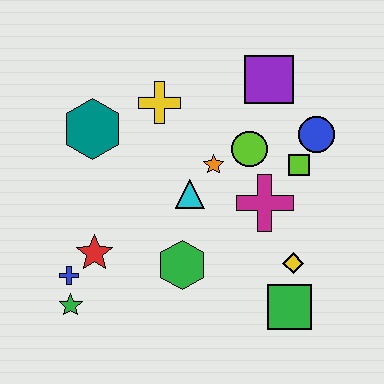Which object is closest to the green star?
The blue cross is closest to the green star.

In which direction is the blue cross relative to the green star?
The blue cross is above the green star.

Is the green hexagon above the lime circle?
No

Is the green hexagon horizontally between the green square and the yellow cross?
Yes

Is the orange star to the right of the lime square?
No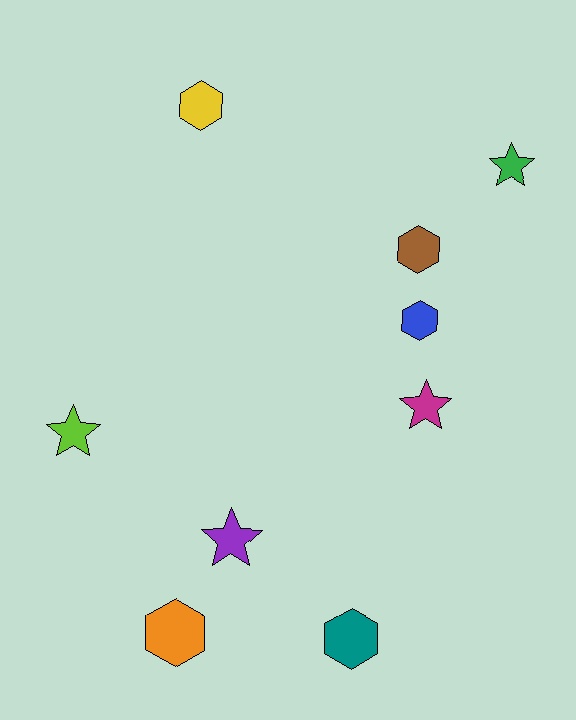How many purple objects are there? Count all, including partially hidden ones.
There is 1 purple object.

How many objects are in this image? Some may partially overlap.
There are 9 objects.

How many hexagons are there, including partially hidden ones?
There are 5 hexagons.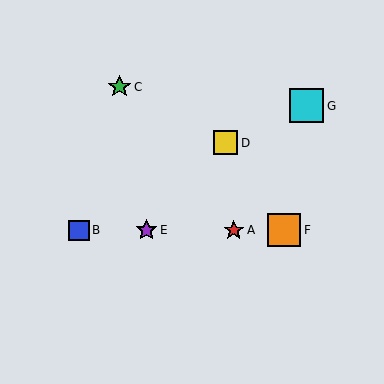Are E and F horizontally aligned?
Yes, both are at y≈230.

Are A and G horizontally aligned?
No, A is at y≈230 and G is at y≈106.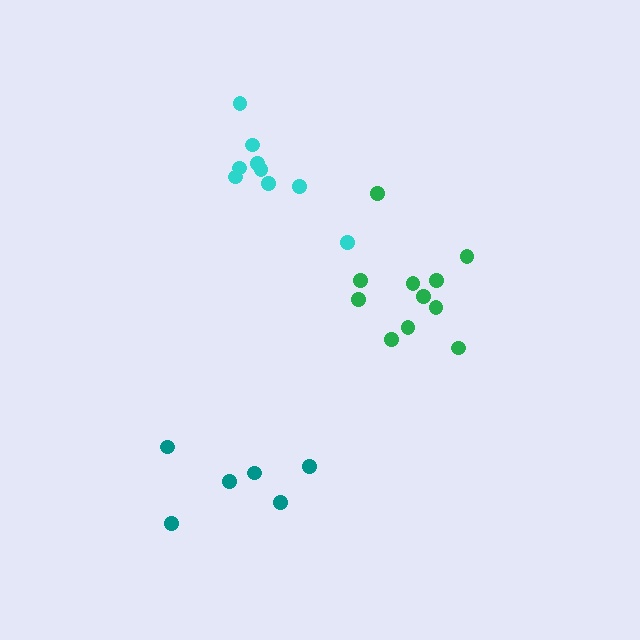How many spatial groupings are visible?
There are 3 spatial groupings.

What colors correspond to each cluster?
The clusters are colored: cyan, teal, green.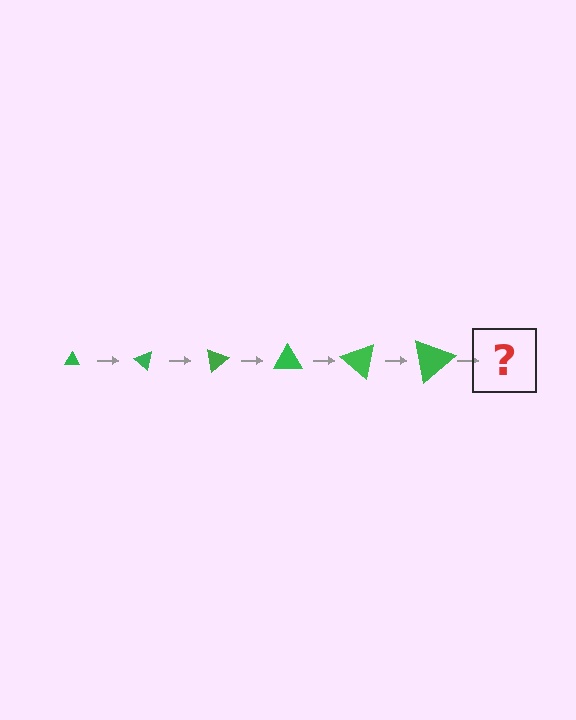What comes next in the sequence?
The next element should be a triangle, larger than the previous one and rotated 240 degrees from the start.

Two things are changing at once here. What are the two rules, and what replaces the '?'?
The two rules are that the triangle grows larger each step and it rotates 40 degrees each step. The '?' should be a triangle, larger than the previous one and rotated 240 degrees from the start.